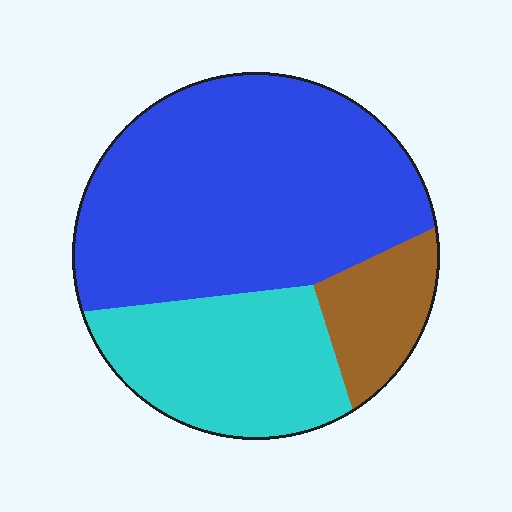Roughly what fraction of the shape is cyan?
Cyan takes up between a sixth and a third of the shape.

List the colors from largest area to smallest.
From largest to smallest: blue, cyan, brown.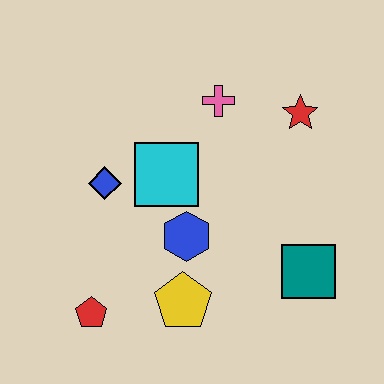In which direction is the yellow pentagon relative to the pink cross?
The yellow pentagon is below the pink cross.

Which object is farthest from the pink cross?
The red pentagon is farthest from the pink cross.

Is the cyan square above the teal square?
Yes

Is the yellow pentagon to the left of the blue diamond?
No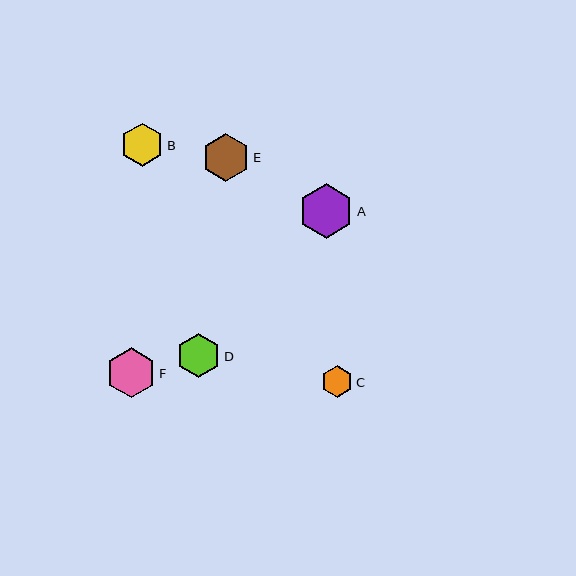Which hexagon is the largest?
Hexagon A is the largest with a size of approximately 55 pixels.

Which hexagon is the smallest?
Hexagon C is the smallest with a size of approximately 32 pixels.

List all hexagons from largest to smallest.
From largest to smallest: A, F, E, D, B, C.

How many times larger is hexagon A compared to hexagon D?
Hexagon A is approximately 1.2 times the size of hexagon D.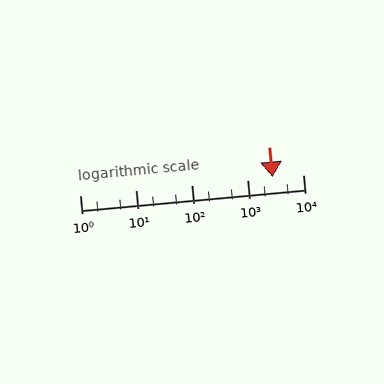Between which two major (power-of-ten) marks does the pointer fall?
The pointer is between 1000 and 10000.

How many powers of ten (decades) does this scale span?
The scale spans 4 decades, from 1 to 10000.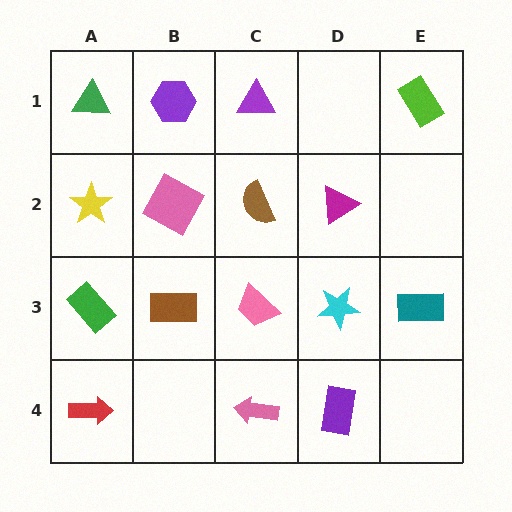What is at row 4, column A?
A red arrow.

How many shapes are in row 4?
3 shapes.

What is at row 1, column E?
A lime rectangle.